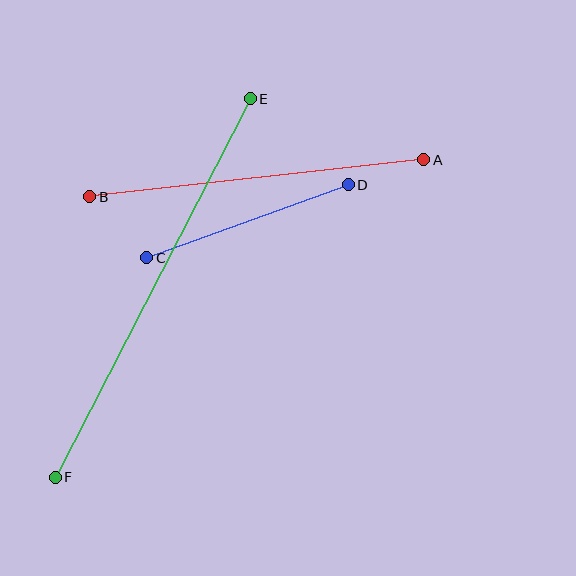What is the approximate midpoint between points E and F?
The midpoint is at approximately (153, 288) pixels.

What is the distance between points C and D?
The distance is approximately 214 pixels.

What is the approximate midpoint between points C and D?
The midpoint is at approximately (248, 221) pixels.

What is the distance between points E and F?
The distance is approximately 426 pixels.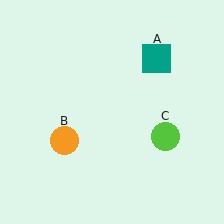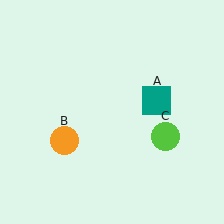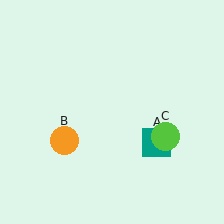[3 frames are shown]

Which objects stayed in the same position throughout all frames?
Orange circle (object B) and lime circle (object C) remained stationary.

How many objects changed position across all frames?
1 object changed position: teal square (object A).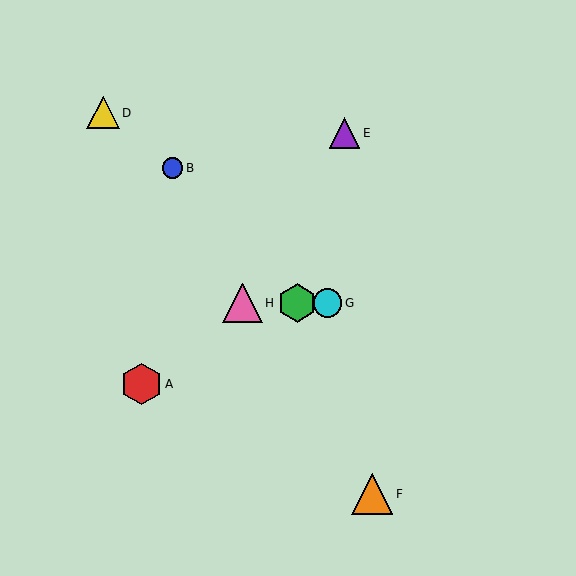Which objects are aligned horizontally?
Objects C, G, H are aligned horizontally.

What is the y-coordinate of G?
Object G is at y≈303.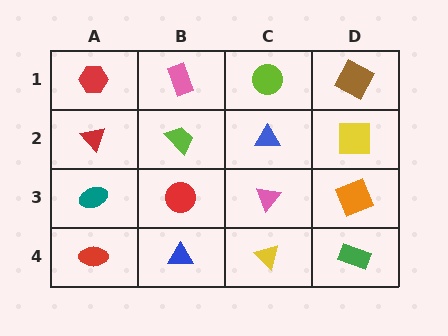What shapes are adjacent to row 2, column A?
A red hexagon (row 1, column A), a teal ellipse (row 3, column A), a lime trapezoid (row 2, column B).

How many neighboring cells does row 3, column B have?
4.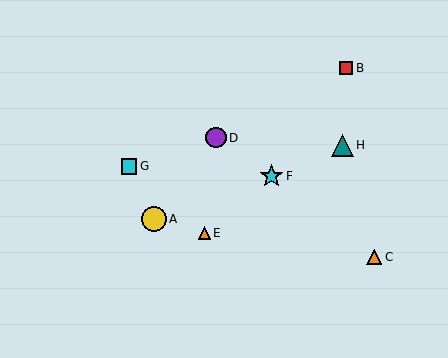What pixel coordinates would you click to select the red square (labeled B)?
Click at (346, 68) to select the red square B.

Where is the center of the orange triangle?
The center of the orange triangle is at (204, 233).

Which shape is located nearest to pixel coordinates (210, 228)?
The orange triangle (labeled E) at (204, 233) is nearest to that location.